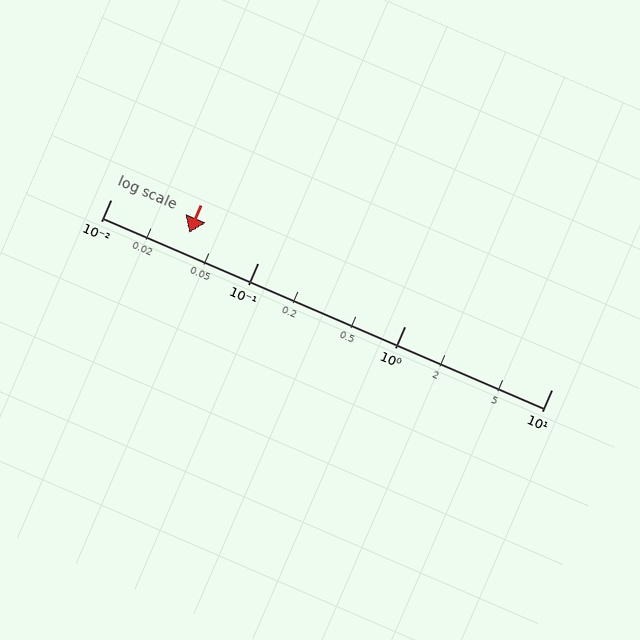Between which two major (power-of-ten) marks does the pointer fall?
The pointer is between 0.01 and 0.1.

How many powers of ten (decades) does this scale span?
The scale spans 3 decades, from 0.01 to 10.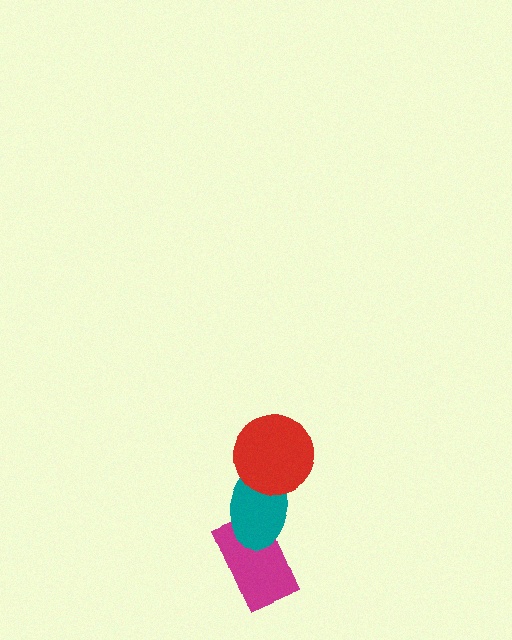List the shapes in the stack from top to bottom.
From top to bottom: the red circle, the teal ellipse, the magenta rectangle.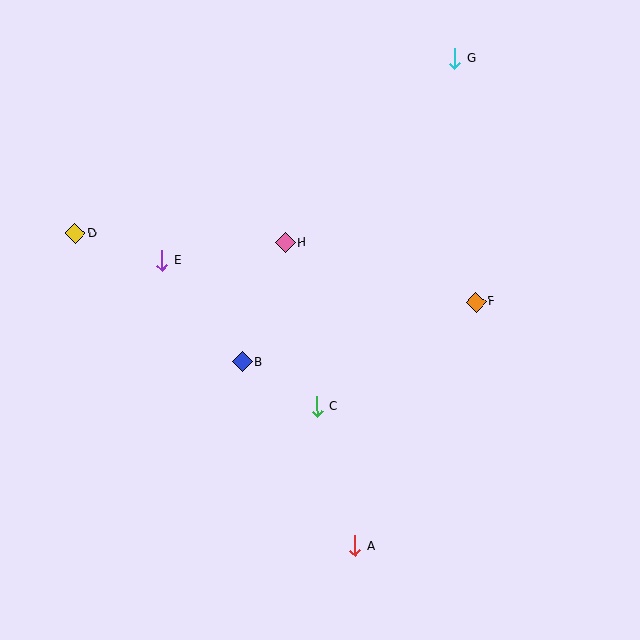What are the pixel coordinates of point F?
Point F is at (476, 302).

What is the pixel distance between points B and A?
The distance between B and A is 215 pixels.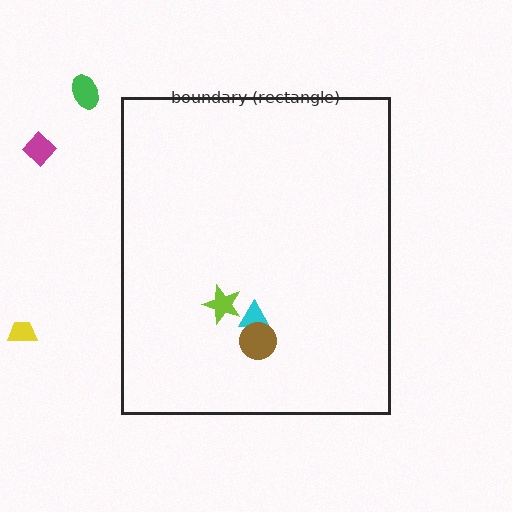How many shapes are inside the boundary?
3 inside, 3 outside.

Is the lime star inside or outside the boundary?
Inside.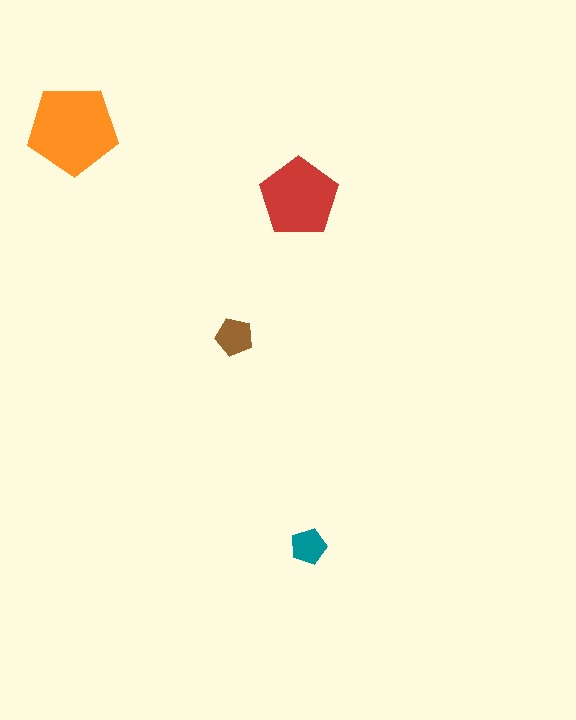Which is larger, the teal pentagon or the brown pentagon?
The brown one.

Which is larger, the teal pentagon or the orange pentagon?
The orange one.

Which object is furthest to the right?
The teal pentagon is rightmost.